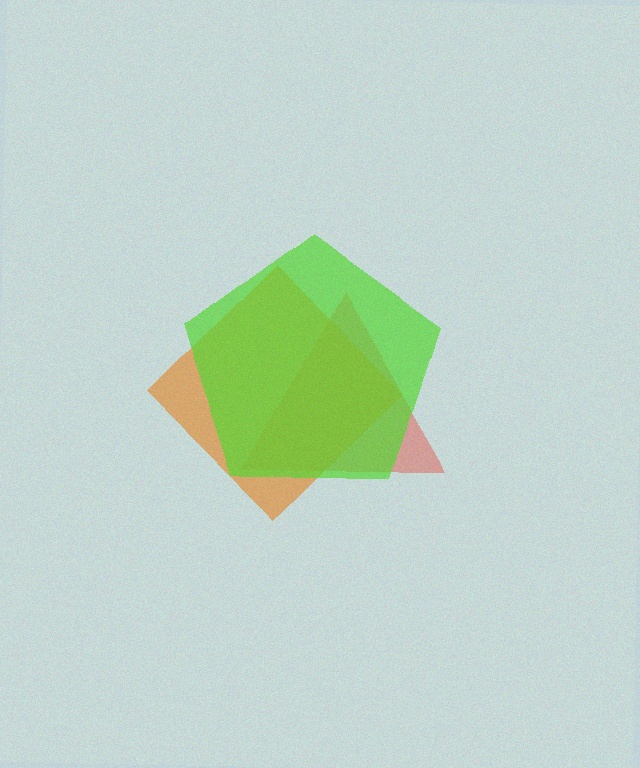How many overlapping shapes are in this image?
There are 3 overlapping shapes in the image.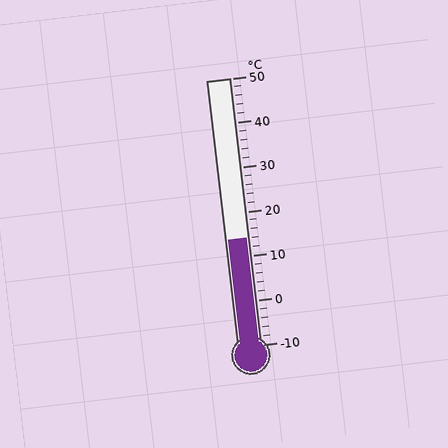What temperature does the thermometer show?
The thermometer shows approximately 14°C.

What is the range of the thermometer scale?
The thermometer scale ranges from -10°C to 50°C.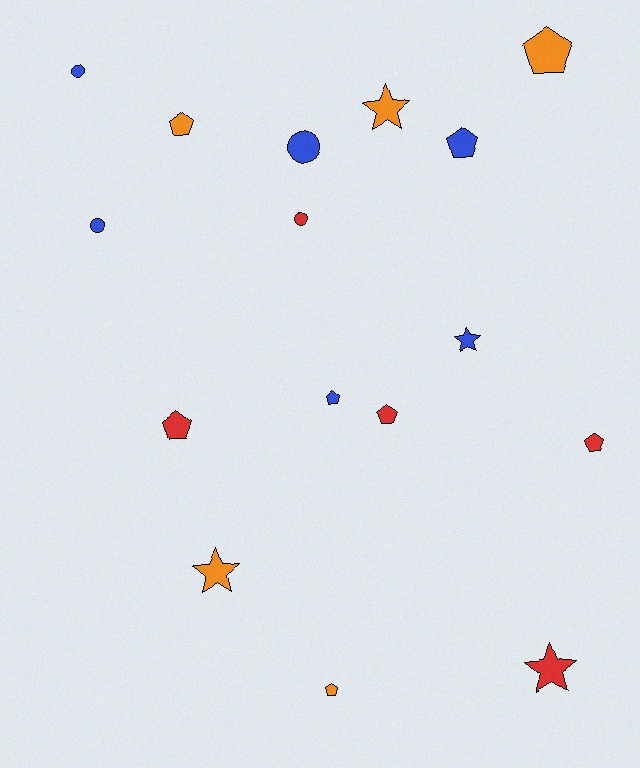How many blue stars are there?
There is 1 blue star.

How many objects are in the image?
There are 16 objects.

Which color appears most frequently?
Blue, with 6 objects.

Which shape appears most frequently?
Pentagon, with 8 objects.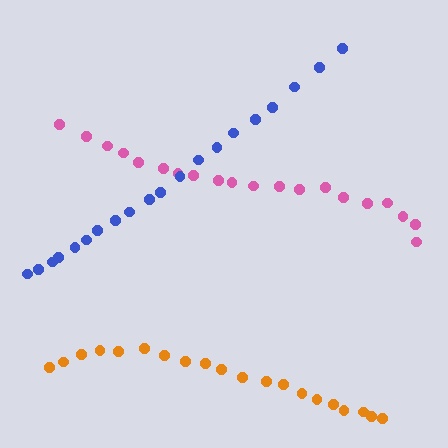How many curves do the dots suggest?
There are 3 distinct paths.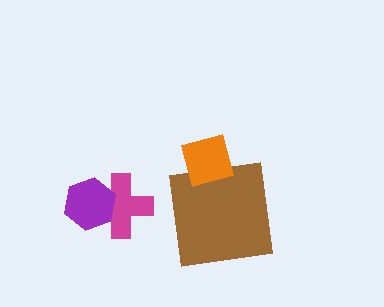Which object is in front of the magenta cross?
The purple hexagon is in front of the magenta cross.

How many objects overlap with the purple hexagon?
1 object overlaps with the purple hexagon.